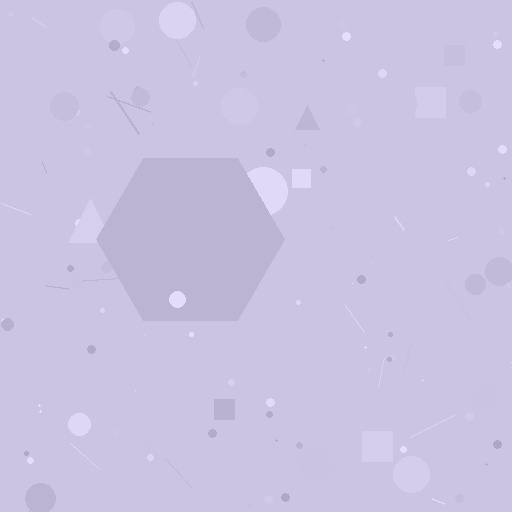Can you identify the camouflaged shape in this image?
The camouflaged shape is a hexagon.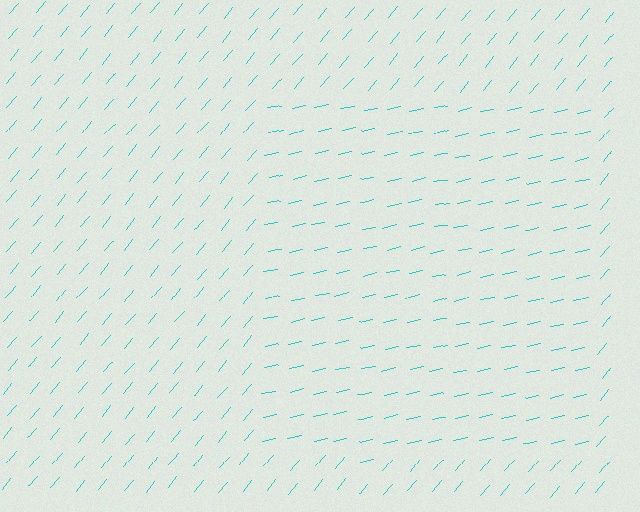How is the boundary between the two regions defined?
The boundary is defined purely by a change in line orientation (approximately 38 degrees difference). All lines are the same color and thickness.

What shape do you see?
I see a rectangle.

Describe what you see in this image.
The image is filled with small cyan line segments. A rectangle region in the image has lines oriented differently from the surrounding lines, creating a visible texture boundary.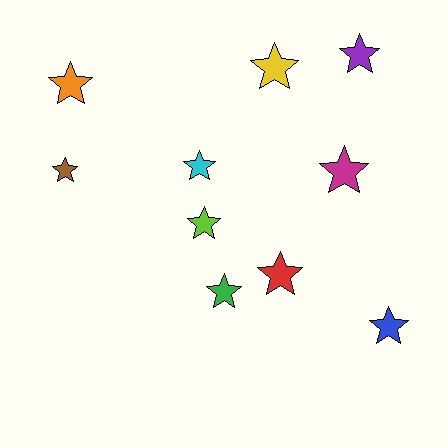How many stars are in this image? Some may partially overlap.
There are 10 stars.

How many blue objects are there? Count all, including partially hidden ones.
There is 1 blue object.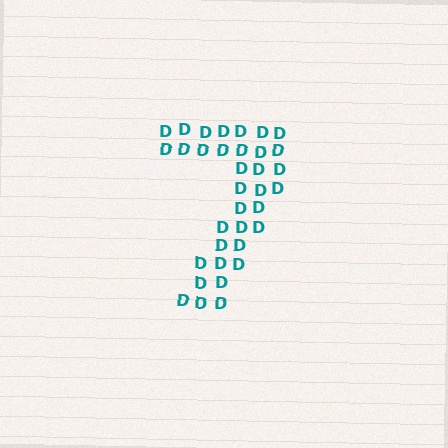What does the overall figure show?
The overall figure shows the digit 7.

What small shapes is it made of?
It is made of small letter D's.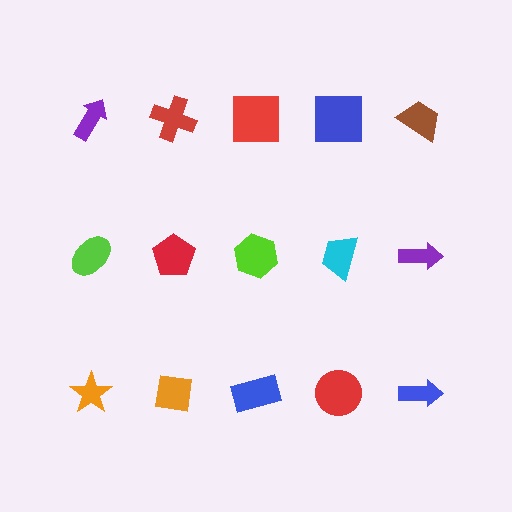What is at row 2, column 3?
A lime hexagon.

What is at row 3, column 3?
A blue rectangle.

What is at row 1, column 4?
A blue square.